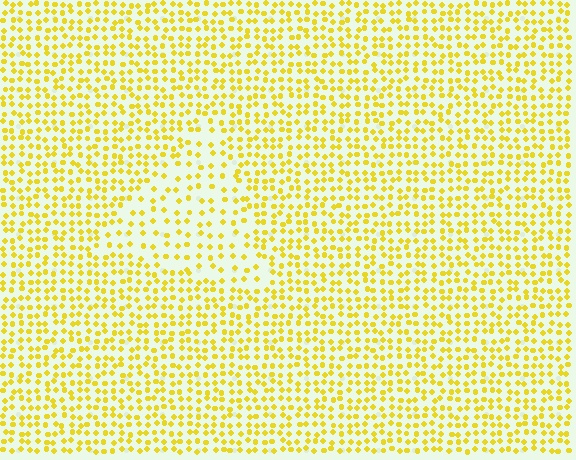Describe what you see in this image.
The image contains small yellow elements arranged at two different densities. A triangle-shaped region is visible where the elements are less densely packed than the surrounding area.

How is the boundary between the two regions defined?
The boundary is defined by a change in element density (approximately 1.8x ratio). All elements are the same color, size, and shape.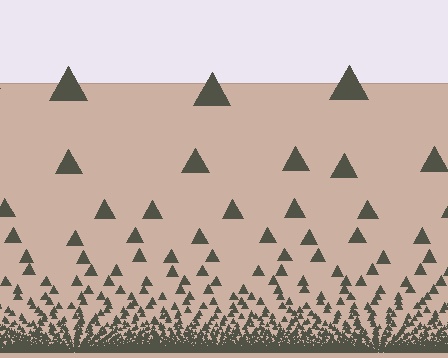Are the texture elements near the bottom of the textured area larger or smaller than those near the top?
Smaller. The gradient is inverted — elements near the bottom are smaller and denser.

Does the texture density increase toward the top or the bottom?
Density increases toward the bottom.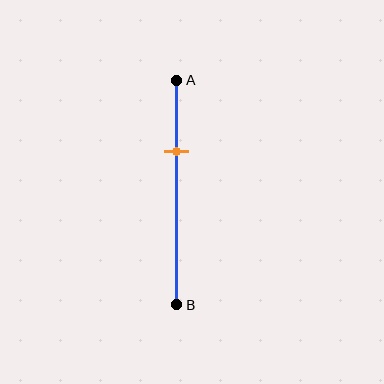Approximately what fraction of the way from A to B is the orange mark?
The orange mark is approximately 30% of the way from A to B.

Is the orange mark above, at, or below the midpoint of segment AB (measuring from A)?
The orange mark is above the midpoint of segment AB.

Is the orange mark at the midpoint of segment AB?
No, the mark is at about 30% from A, not at the 50% midpoint.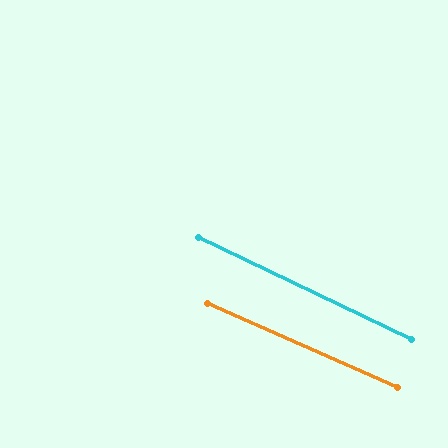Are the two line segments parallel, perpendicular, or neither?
Parallel — their directions differ by only 1.9°.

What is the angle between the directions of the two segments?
Approximately 2 degrees.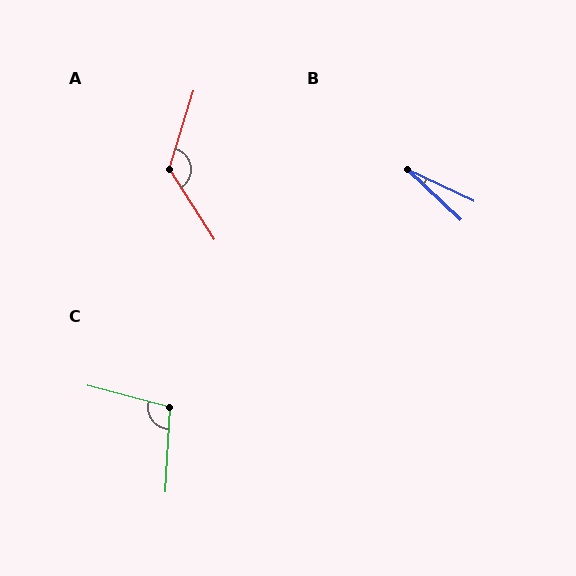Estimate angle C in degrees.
Approximately 101 degrees.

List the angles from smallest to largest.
B (18°), C (101°), A (130°).